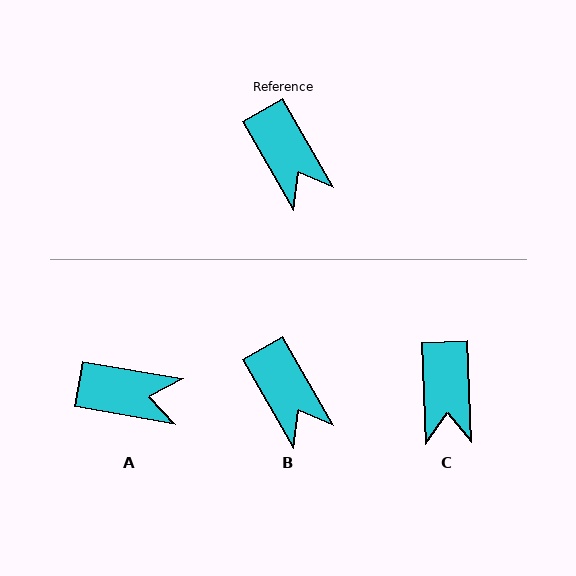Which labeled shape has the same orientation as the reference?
B.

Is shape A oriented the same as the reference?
No, it is off by about 50 degrees.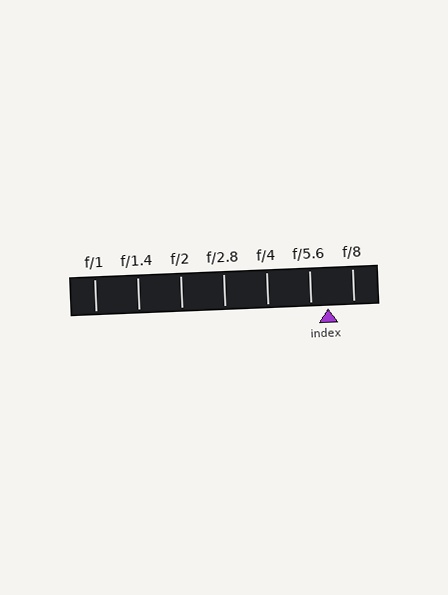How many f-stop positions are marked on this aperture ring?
There are 7 f-stop positions marked.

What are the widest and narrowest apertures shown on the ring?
The widest aperture shown is f/1 and the narrowest is f/8.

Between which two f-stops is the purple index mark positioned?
The index mark is between f/5.6 and f/8.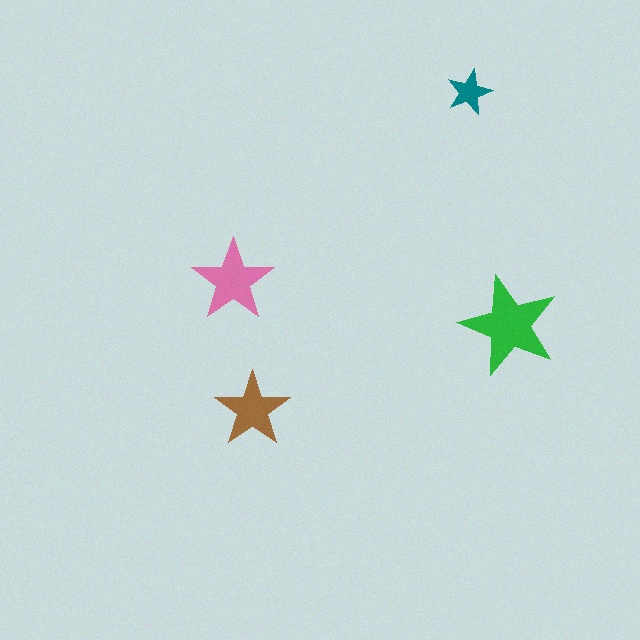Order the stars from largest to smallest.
the green one, the pink one, the brown one, the teal one.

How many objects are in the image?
There are 4 objects in the image.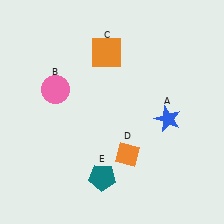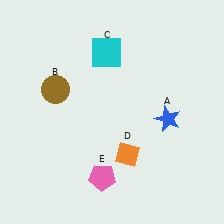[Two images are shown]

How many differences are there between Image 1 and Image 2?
There are 3 differences between the two images.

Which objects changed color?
B changed from pink to brown. C changed from orange to cyan. E changed from teal to pink.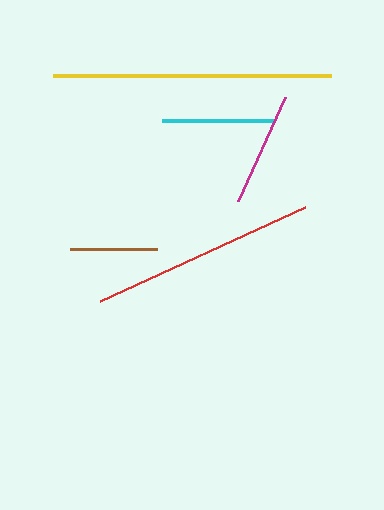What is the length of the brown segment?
The brown segment is approximately 87 pixels long.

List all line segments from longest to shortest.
From longest to shortest: yellow, red, magenta, cyan, brown.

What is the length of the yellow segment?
The yellow segment is approximately 279 pixels long.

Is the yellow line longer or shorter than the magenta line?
The yellow line is longer than the magenta line.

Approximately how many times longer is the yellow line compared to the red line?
The yellow line is approximately 1.2 times the length of the red line.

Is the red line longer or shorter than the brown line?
The red line is longer than the brown line.